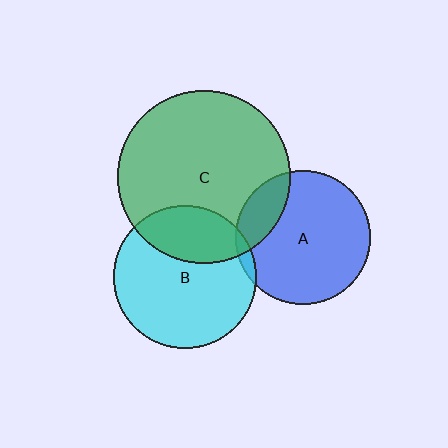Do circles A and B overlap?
Yes.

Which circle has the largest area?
Circle C (green).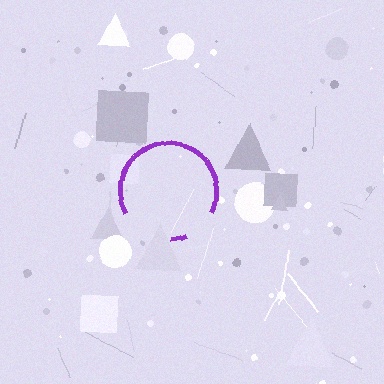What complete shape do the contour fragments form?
The contour fragments form a circle.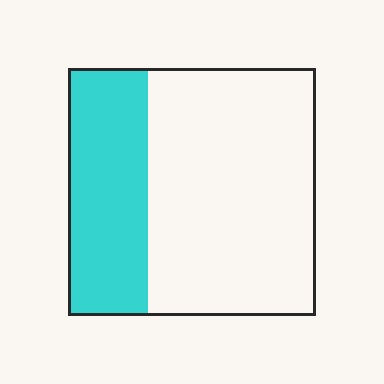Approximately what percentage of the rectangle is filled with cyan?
Approximately 30%.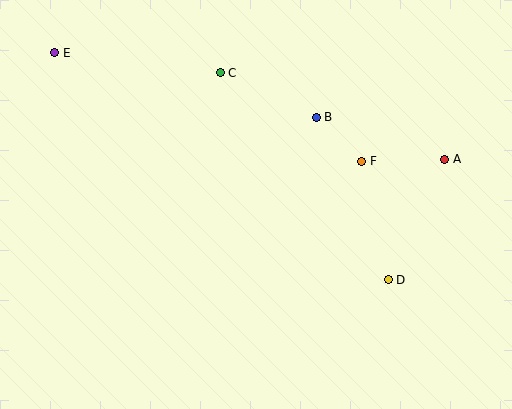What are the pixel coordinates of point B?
Point B is at (316, 117).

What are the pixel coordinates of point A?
Point A is at (445, 159).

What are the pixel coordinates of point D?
Point D is at (388, 280).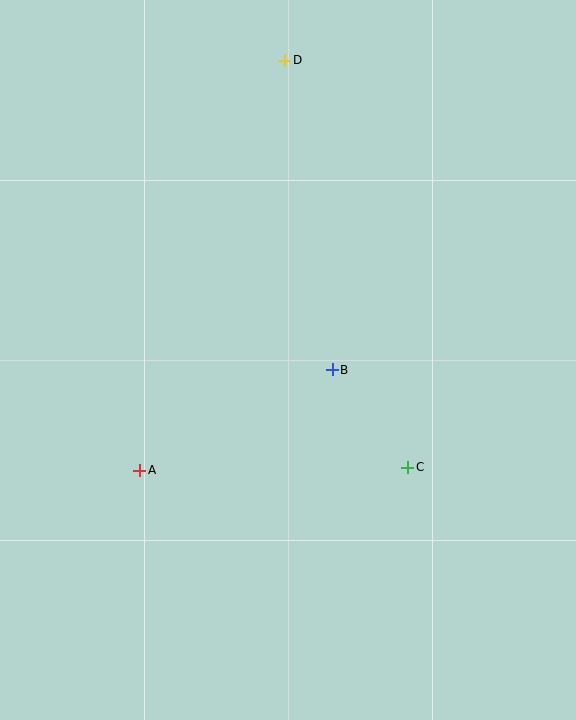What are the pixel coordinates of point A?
Point A is at (140, 470).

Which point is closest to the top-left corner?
Point D is closest to the top-left corner.